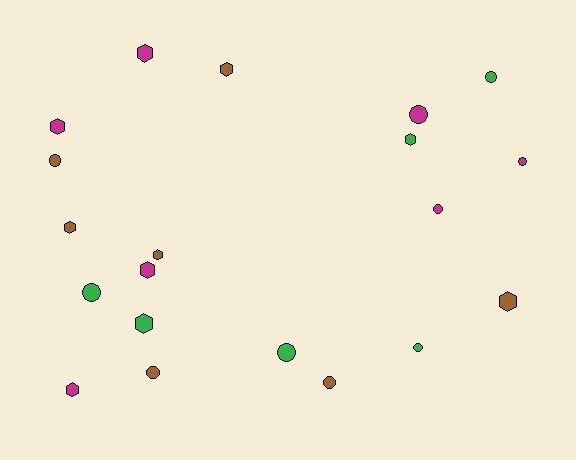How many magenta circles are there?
There are 3 magenta circles.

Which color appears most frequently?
Magenta, with 7 objects.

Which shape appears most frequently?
Hexagon, with 10 objects.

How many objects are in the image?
There are 20 objects.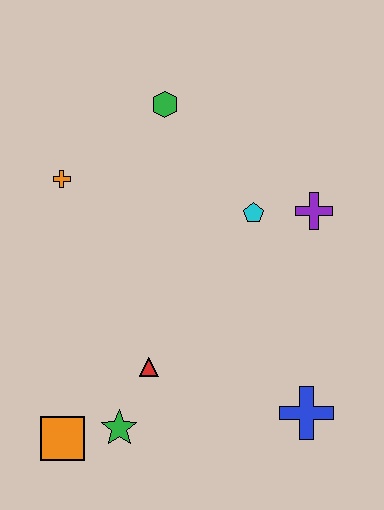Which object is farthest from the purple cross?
The orange square is farthest from the purple cross.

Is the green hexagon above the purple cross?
Yes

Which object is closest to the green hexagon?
The orange cross is closest to the green hexagon.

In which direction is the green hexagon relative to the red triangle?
The green hexagon is above the red triangle.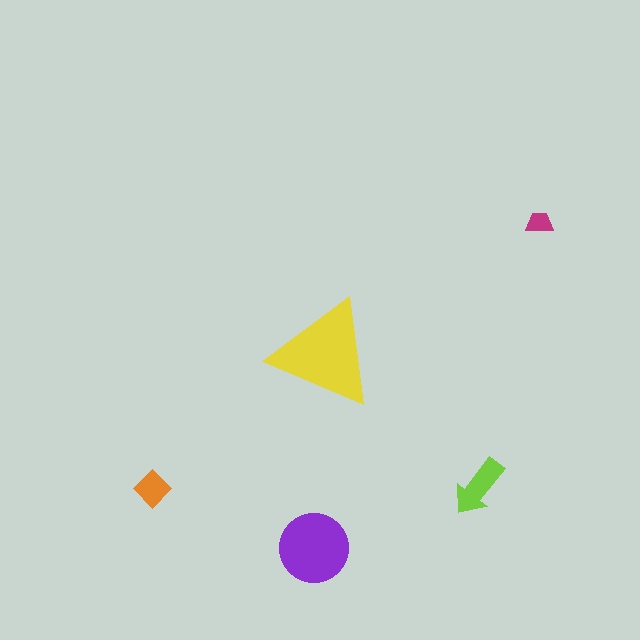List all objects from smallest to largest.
The magenta trapezoid, the orange diamond, the lime arrow, the purple circle, the yellow triangle.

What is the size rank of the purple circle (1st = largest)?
2nd.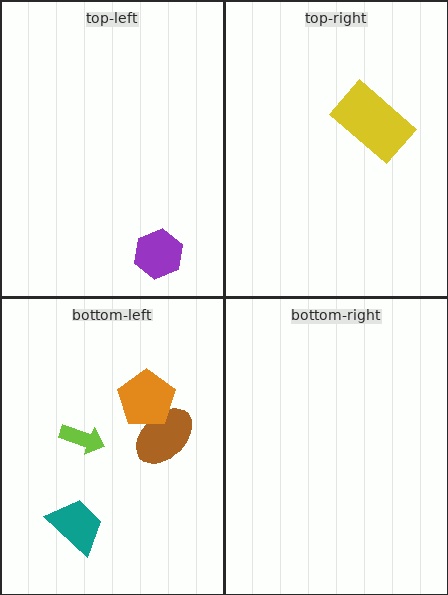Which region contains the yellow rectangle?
The top-right region.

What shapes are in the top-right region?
The yellow rectangle.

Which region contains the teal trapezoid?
The bottom-left region.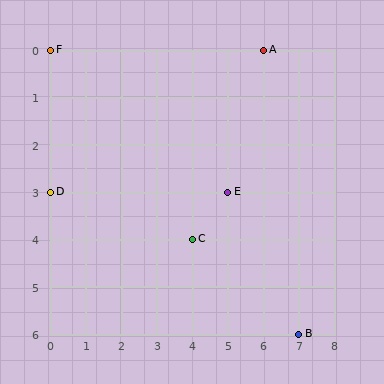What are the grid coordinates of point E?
Point E is at grid coordinates (5, 3).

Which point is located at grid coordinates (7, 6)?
Point B is at (7, 6).